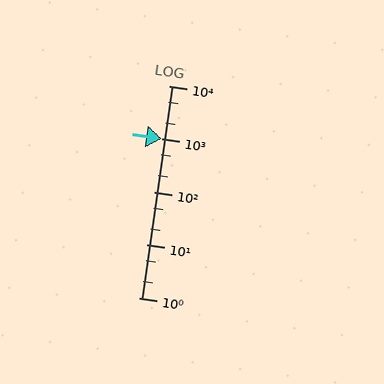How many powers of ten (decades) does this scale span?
The scale spans 4 decades, from 1 to 10000.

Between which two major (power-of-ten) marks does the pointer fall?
The pointer is between 1000 and 10000.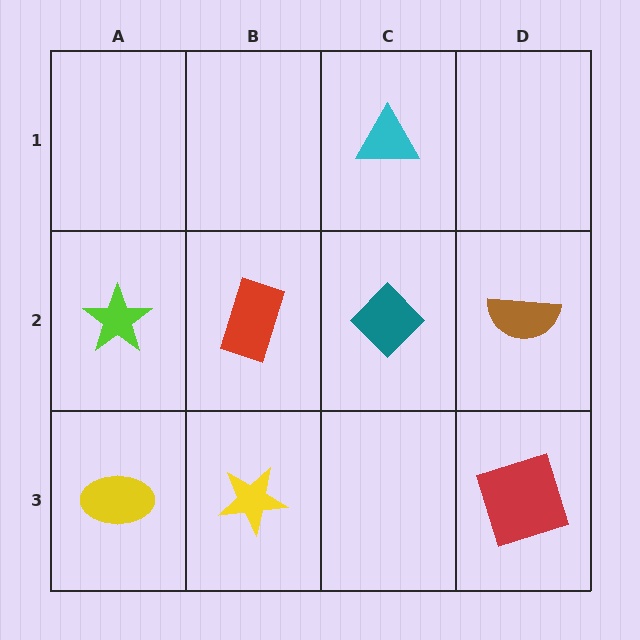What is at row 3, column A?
A yellow ellipse.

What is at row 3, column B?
A yellow star.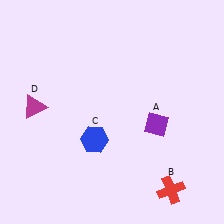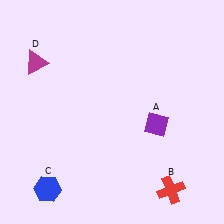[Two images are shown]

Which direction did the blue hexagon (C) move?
The blue hexagon (C) moved down.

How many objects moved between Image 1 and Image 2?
2 objects moved between the two images.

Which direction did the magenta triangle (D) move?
The magenta triangle (D) moved up.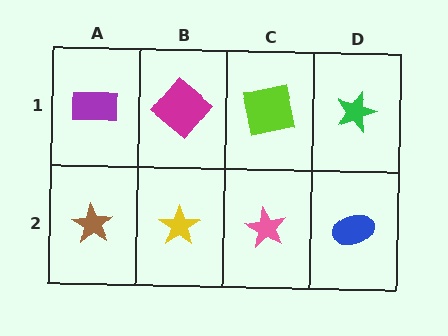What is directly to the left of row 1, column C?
A magenta diamond.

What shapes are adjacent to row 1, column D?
A blue ellipse (row 2, column D), a lime square (row 1, column C).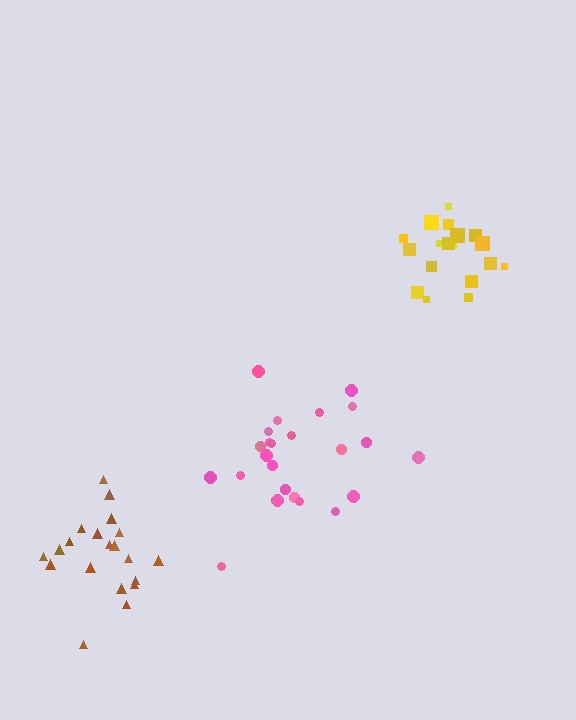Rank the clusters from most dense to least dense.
yellow, brown, pink.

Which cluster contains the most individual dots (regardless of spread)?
Pink (24).